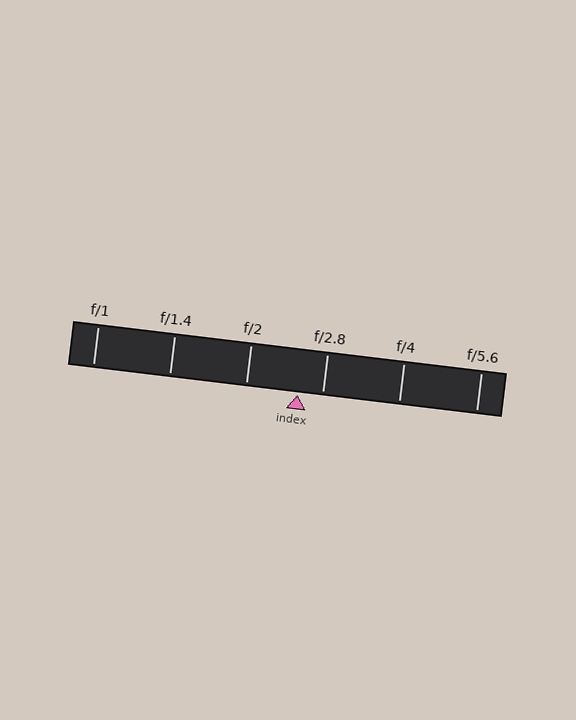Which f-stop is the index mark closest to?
The index mark is closest to f/2.8.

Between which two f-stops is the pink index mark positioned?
The index mark is between f/2 and f/2.8.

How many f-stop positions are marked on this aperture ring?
There are 6 f-stop positions marked.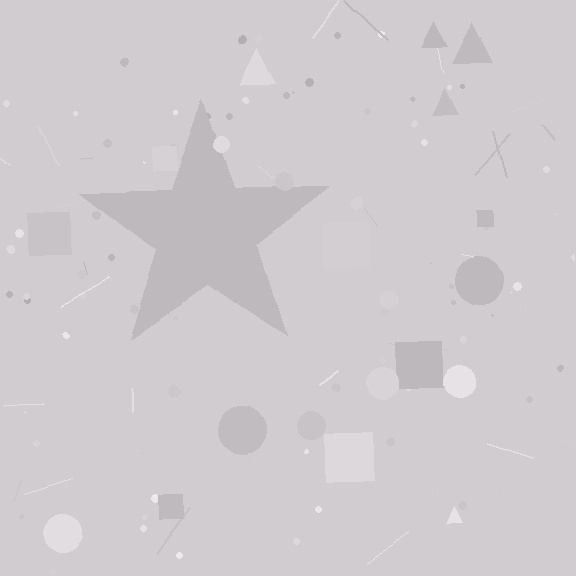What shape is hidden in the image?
A star is hidden in the image.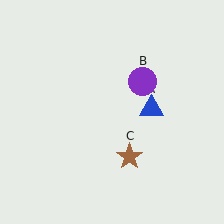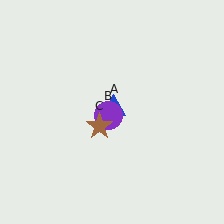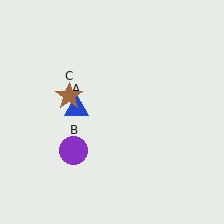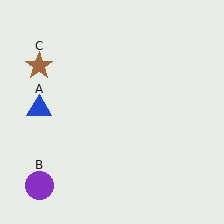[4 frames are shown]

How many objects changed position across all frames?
3 objects changed position: blue triangle (object A), purple circle (object B), brown star (object C).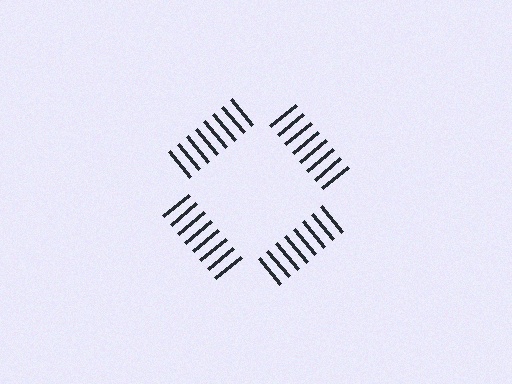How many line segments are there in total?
32 — 8 along each of the 4 edges.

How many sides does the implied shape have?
4 sides — the line-ends trace a square.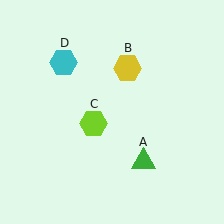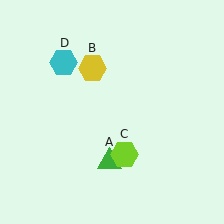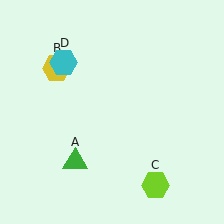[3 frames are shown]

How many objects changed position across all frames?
3 objects changed position: green triangle (object A), yellow hexagon (object B), lime hexagon (object C).